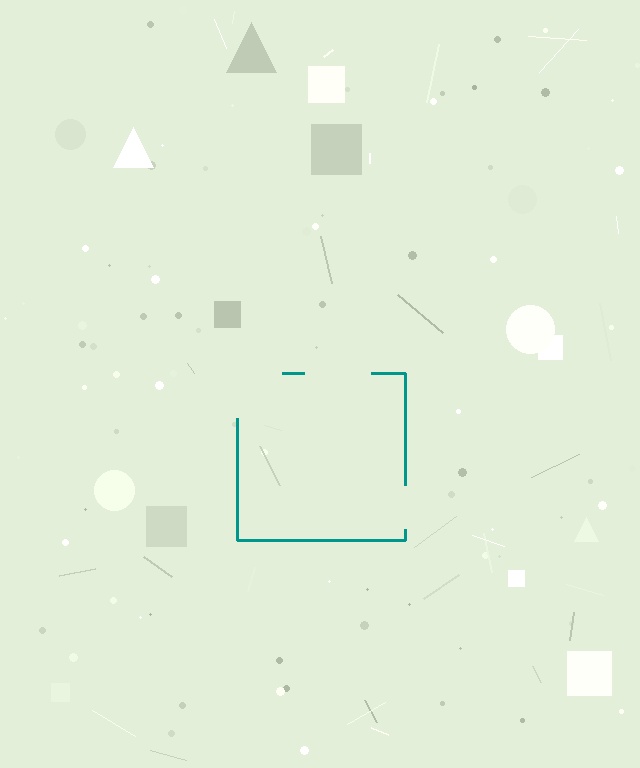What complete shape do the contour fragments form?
The contour fragments form a square.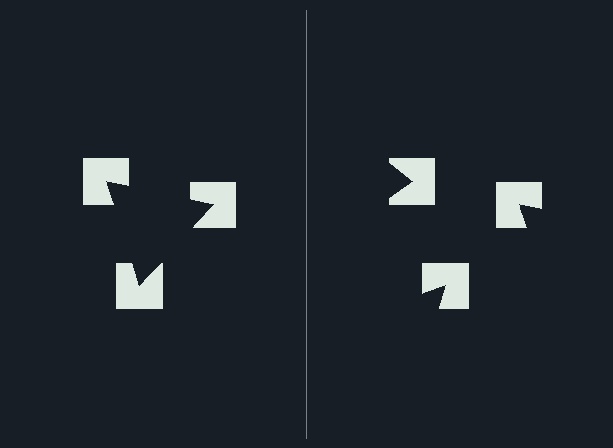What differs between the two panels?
The notched squares are positioned identically on both sides; only the wedge orientations differ. On the left they align to a triangle; on the right they are misaligned.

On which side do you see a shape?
An illusory triangle appears on the left side. On the right side the wedge cuts are rotated, so no coherent shape forms.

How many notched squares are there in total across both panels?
6 — 3 on each side.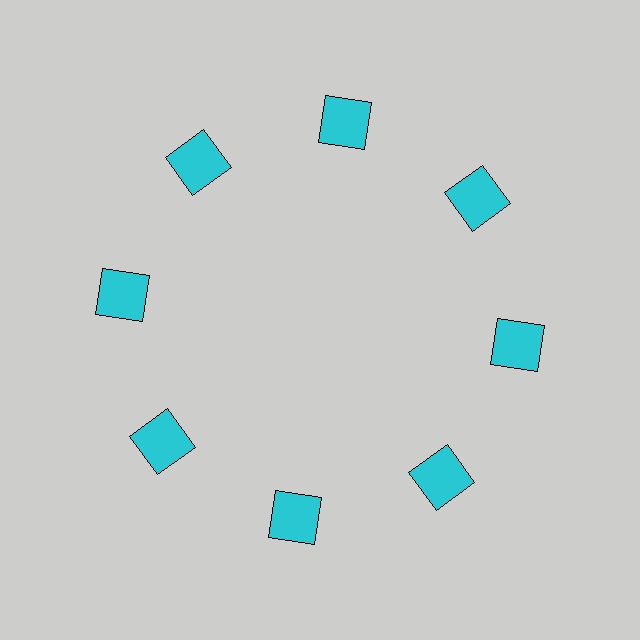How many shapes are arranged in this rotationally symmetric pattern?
There are 8 shapes, arranged in 8 groups of 1.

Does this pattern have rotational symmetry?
Yes, this pattern has 8-fold rotational symmetry. It looks the same after rotating 45 degrees around the center.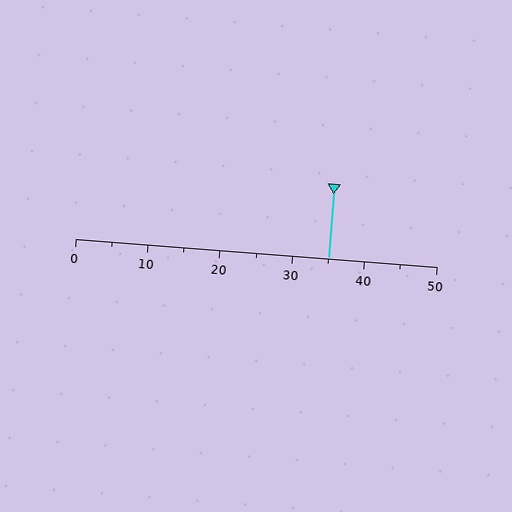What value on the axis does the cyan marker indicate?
The marker indicates approximately 35.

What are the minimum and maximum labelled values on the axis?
The axis runs from 0 to 50.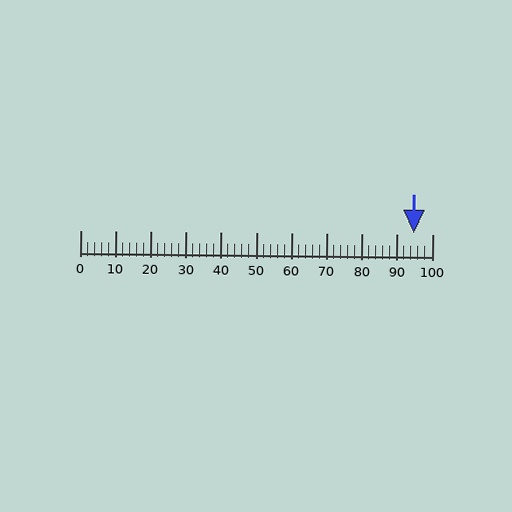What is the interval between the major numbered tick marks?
The major tick marks are spaced 10 units apart.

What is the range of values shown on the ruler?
The ruler shows values from 0 to 100.